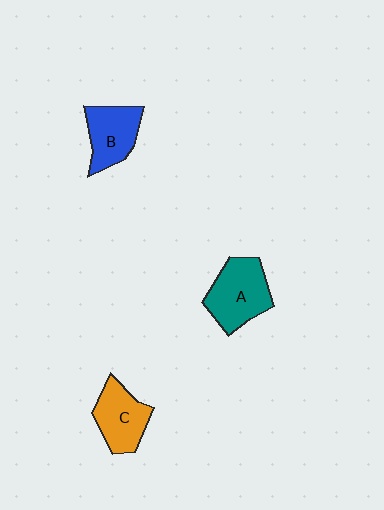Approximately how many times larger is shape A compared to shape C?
Approximately 1.2 times.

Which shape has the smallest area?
Shape B (blue).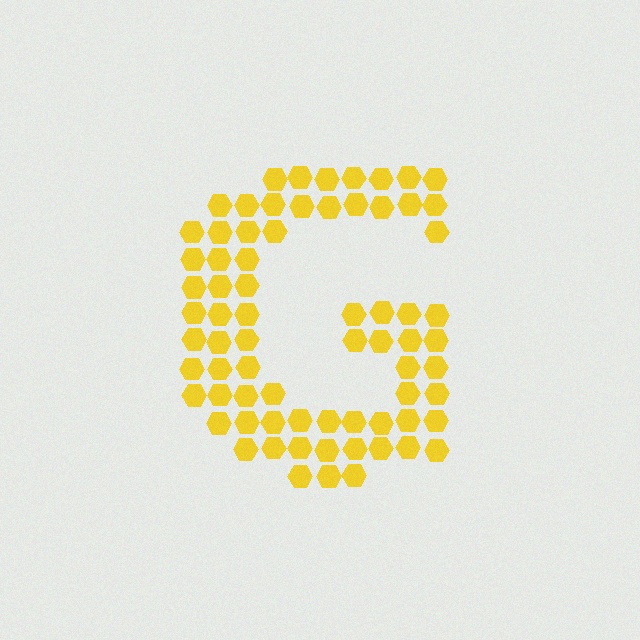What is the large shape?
The large shape is the letter G.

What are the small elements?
The small elements are hexagons.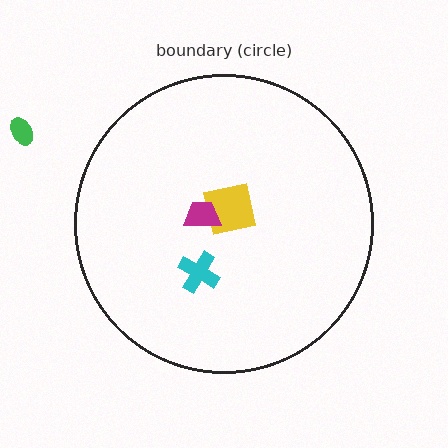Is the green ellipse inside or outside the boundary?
Outside.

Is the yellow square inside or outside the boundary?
Inside.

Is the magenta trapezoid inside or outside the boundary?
Inside.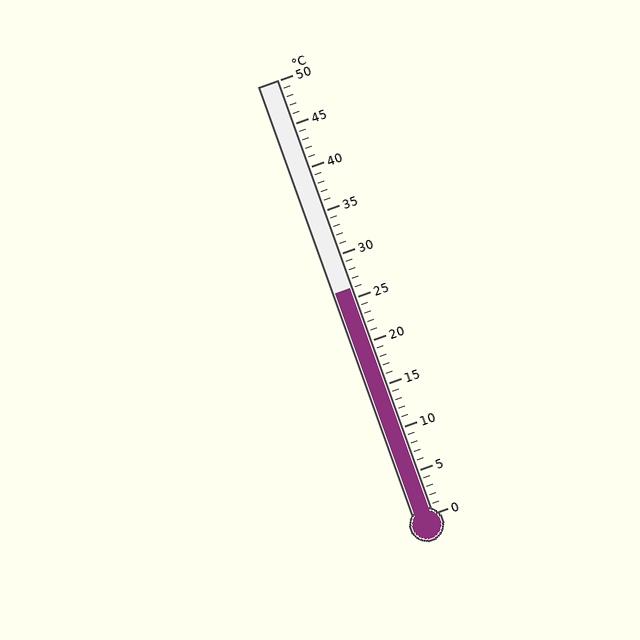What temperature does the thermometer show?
The thermometer shows approximately 26°C.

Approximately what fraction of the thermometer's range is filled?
The thermometer is filled to approximately 50% of its range.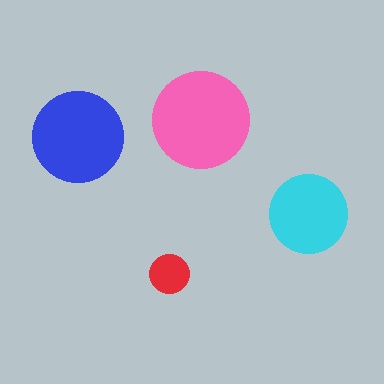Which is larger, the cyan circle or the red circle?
The cyan one.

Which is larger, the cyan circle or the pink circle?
The pink one.